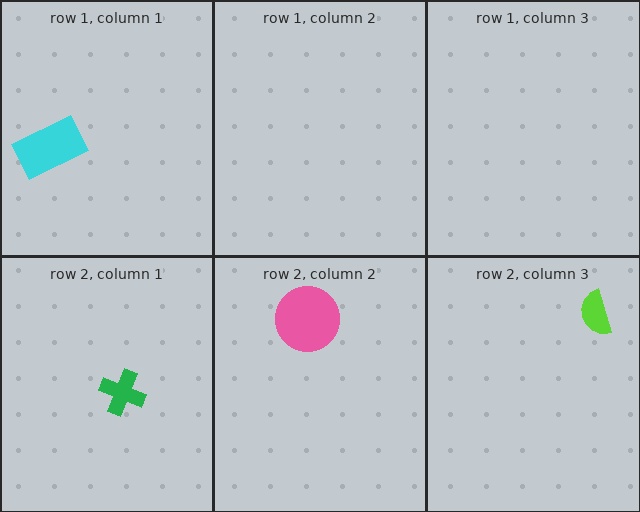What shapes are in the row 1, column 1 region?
The cyan rectangle.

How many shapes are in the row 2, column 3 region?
1.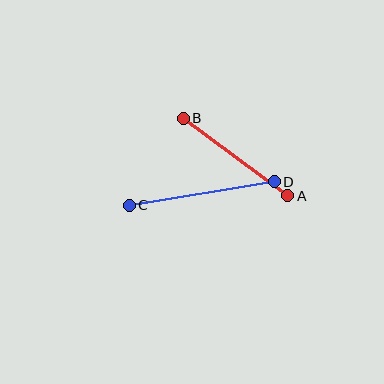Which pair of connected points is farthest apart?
Points C and D are farthest apart.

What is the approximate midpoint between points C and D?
The midpoint is at approximately (202, 193) pixels.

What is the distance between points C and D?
The distance is approximately 147 pixels.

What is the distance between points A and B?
The distance is approximately 130 pixels.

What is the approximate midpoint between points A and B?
The midpoint is at approximately (236, 157) pixels.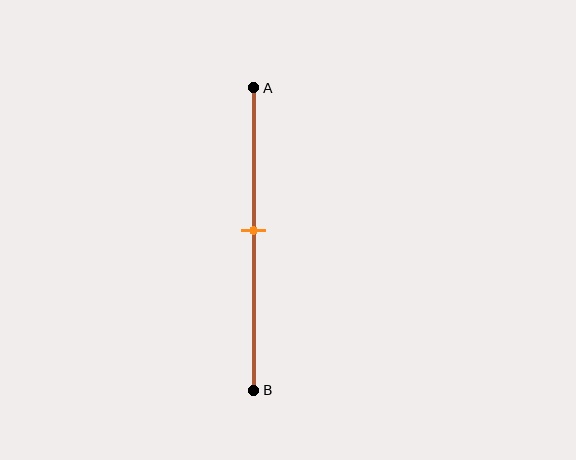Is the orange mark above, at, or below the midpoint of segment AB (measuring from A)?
The orange mark is approximately at the midpoint of segment AB.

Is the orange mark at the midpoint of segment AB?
Yes, the mark is approximately at the midpoint.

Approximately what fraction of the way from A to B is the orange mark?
The orange mark is approximately 45% of the way from A to B.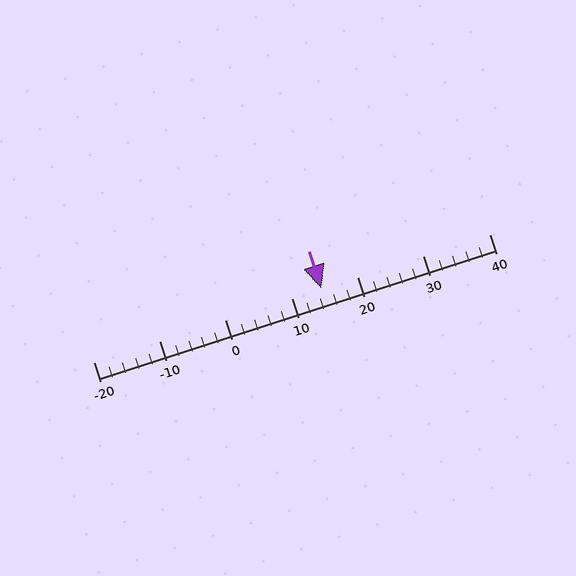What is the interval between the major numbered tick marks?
The major tick marks are spaced 10 units apart.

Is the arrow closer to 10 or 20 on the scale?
The arrow is closer to 10.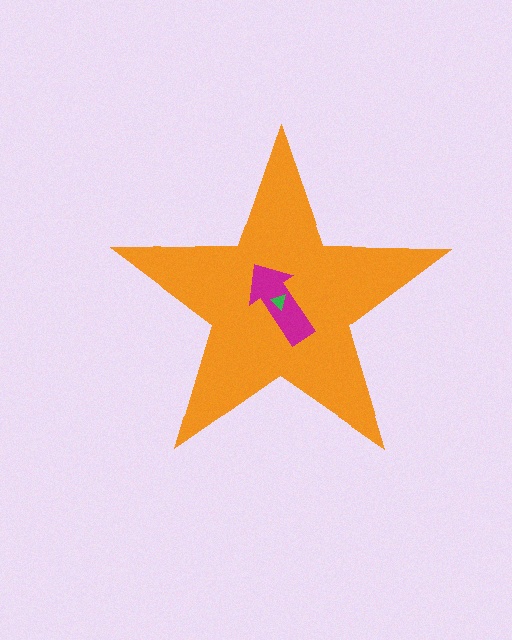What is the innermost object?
The green triangle.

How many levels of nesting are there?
3.